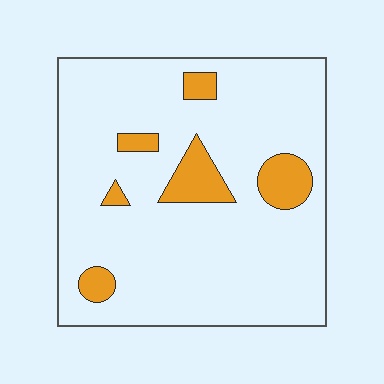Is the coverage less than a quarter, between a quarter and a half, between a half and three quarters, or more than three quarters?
Less than a quarter.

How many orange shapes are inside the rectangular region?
6.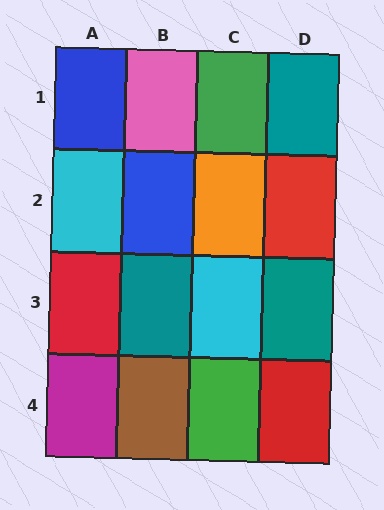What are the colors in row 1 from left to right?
Blue, pink, green, teal.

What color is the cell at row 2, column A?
Cyan.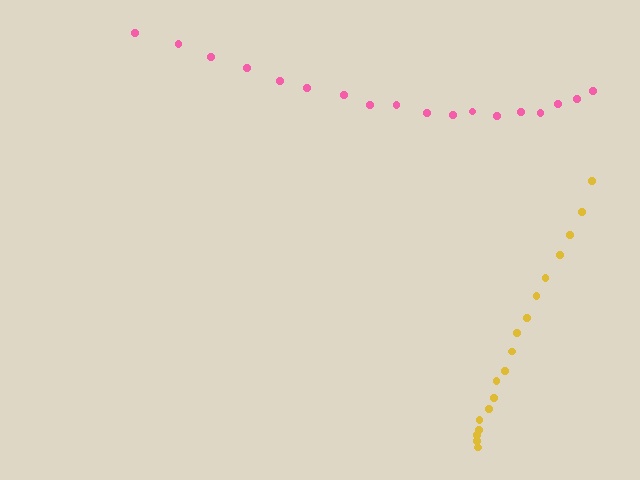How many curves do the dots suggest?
There are 2 distinct paths.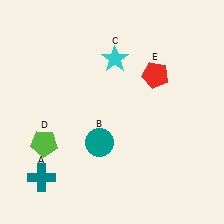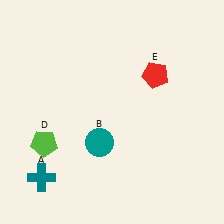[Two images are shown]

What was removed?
The cyan star (C) was removed in Image 2.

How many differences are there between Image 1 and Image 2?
There is 1 difference between the two images.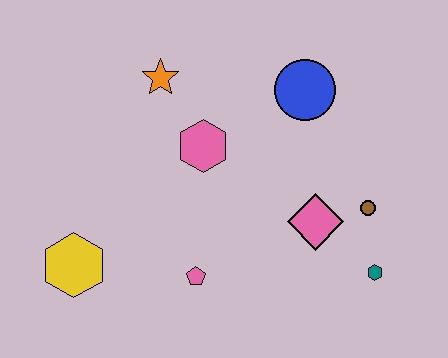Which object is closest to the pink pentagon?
The yellow hexagon is closest to the pink pentagon.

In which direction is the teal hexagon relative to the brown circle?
The teal hexagon is below the brown circle.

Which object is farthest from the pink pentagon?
The blue circle is farthest from the pink pentagon.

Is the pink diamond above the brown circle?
No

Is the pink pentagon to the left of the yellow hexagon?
No